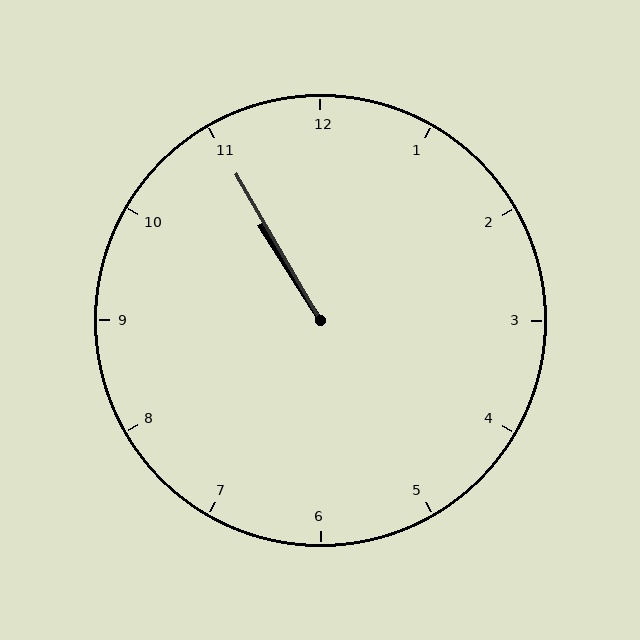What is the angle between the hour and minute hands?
Approximately 2 degrees.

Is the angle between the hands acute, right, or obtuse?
It is acute.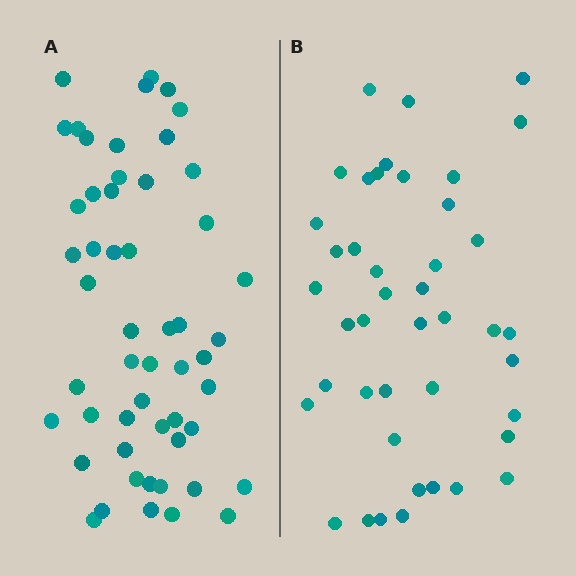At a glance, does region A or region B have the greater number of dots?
Region A (the left region) has more dots.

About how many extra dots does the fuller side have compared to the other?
Region A has roughly 10 or so more dots than region B.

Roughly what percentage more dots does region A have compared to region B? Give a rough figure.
About 25% more.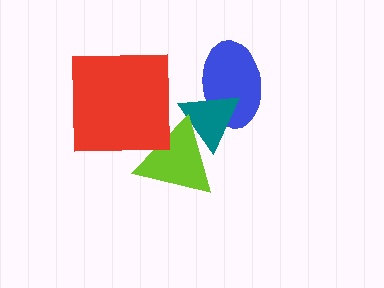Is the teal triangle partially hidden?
Yes, it is partially covered by another shape.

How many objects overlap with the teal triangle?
2 objects overlap with the teal triangle.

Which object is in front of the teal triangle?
The lime triangle is in front of the teal triangle.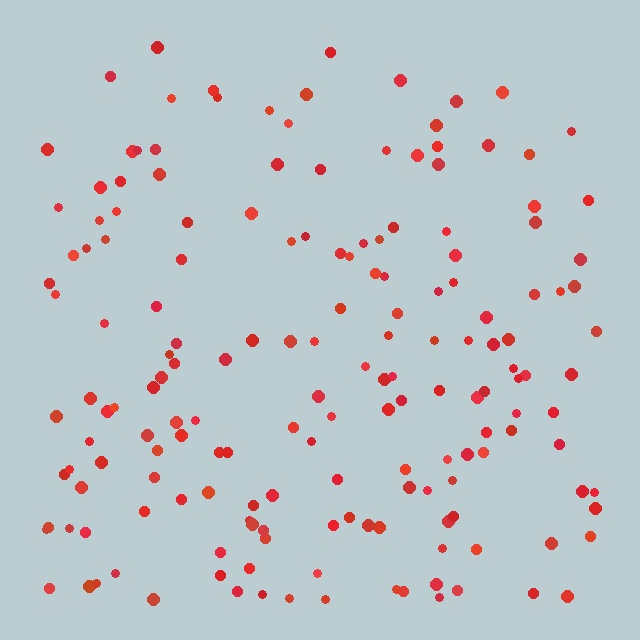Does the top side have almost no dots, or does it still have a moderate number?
Still a moderate number, just noticeably fewer than the bottom.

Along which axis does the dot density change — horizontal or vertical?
Vertical.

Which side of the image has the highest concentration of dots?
The bottom.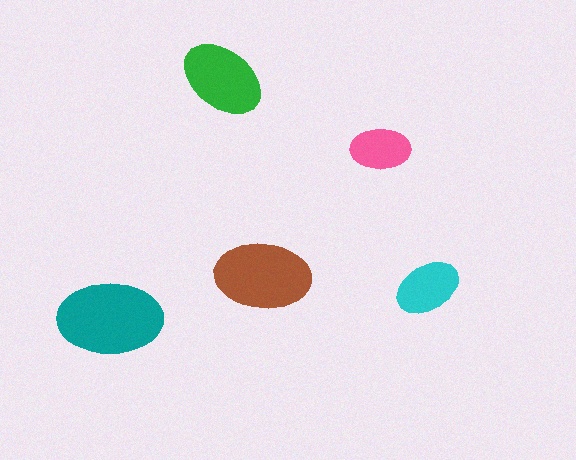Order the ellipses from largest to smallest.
the teal one, the brown one, the green one, the cyan one, the pink one.